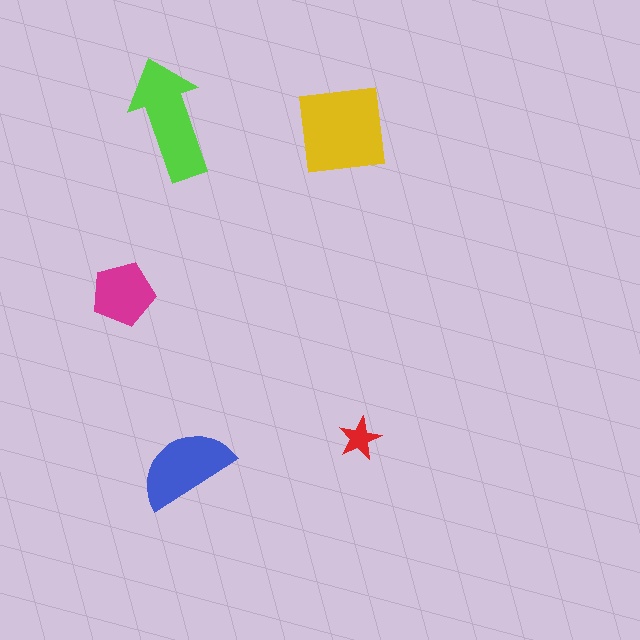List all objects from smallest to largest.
The red star, the magenta pentagon, the blue semicircle, the lime arrow, the yellow square.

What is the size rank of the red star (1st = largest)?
5th.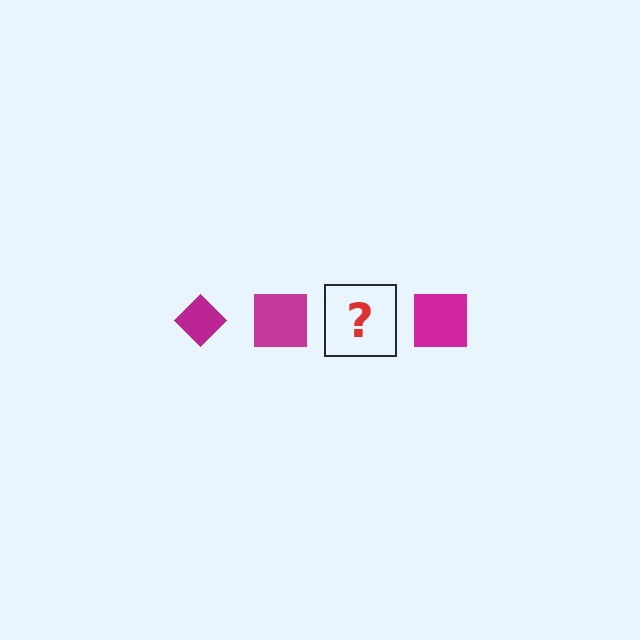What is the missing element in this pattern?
The missing element is a magenta diamond.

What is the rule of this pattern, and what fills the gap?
The rule is that the pattern cycles through diamond, square shapes in magenta. The gap should be filled with a magenta diamond.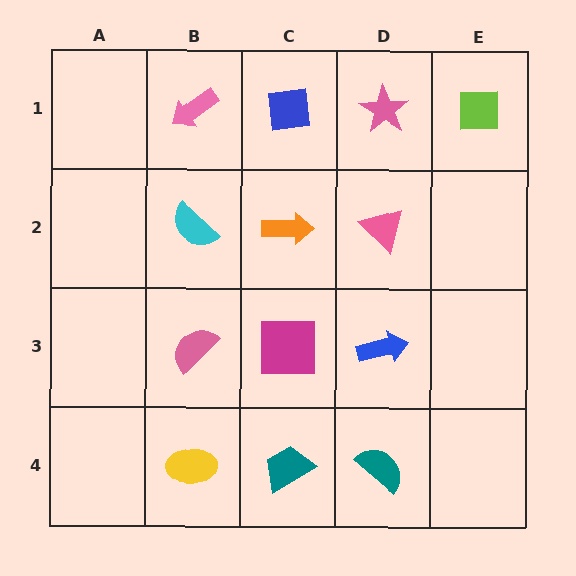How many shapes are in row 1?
4 shapes.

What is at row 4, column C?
A teal trapezoid.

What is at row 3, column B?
A pink semicircle.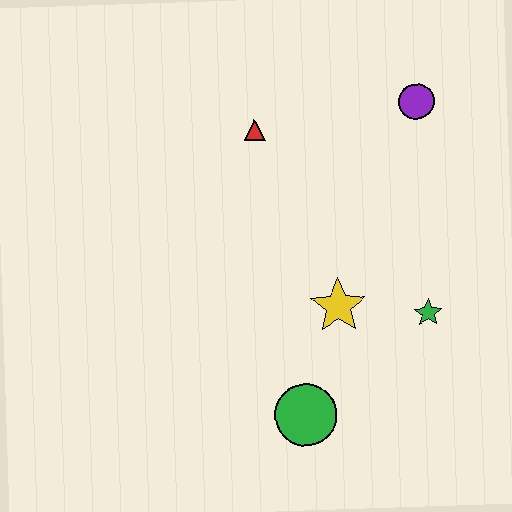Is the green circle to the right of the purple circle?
No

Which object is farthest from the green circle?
The purple circle is farthest from the green circle.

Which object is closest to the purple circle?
The red triangle is closest to the purple circle.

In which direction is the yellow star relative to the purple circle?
The yellow star is below the purple circle.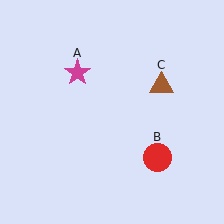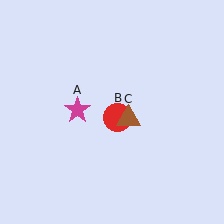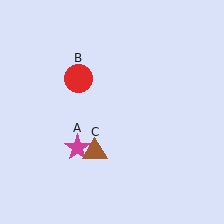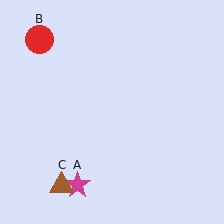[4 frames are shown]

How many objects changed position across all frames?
3 objects changed position: magenta star (object A), red circle (object B), brown triangle (object C).